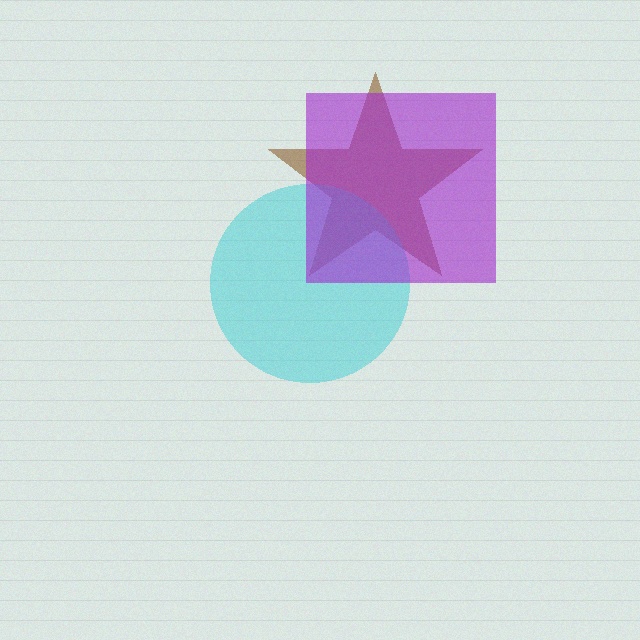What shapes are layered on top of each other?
The layered shapes are: a brown star, a cyan circle, a purple square.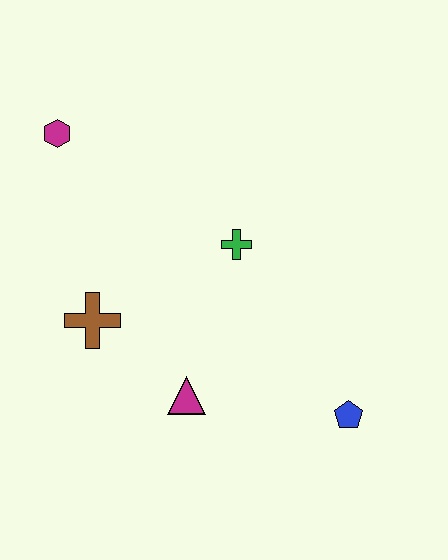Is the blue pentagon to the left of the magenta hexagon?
No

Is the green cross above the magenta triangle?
Yes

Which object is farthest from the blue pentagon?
The magenta hexagon is farthest from the blue pentagon.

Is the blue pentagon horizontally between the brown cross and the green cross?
No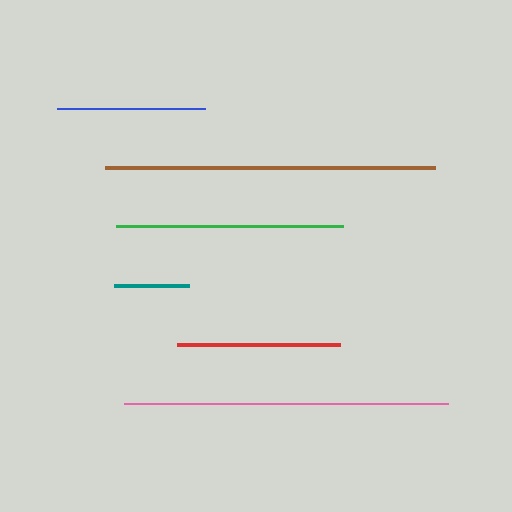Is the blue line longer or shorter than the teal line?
The blue line is longer than the teal line.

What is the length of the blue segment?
The blue segment is approximately 149 pixels long.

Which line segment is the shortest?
The teal line is the shortest at approximately 75 pixels.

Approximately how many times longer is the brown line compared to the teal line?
The brown line is approximately 4.4 times the length of the teal line.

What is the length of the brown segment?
The brown segment is approximately 330 pixels long.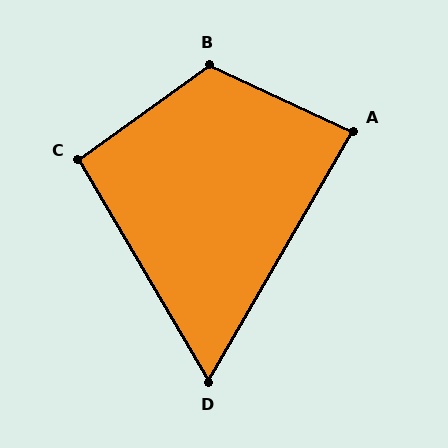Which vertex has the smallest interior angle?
D, at approximately 60 degrees.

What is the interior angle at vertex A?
Approximately 85 degrees (acute).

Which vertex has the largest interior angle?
B, at approximately 120 degrees.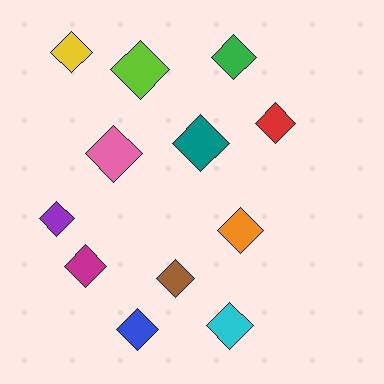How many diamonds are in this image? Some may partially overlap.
There are 12 diamonds.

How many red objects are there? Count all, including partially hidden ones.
There is 1 red object.